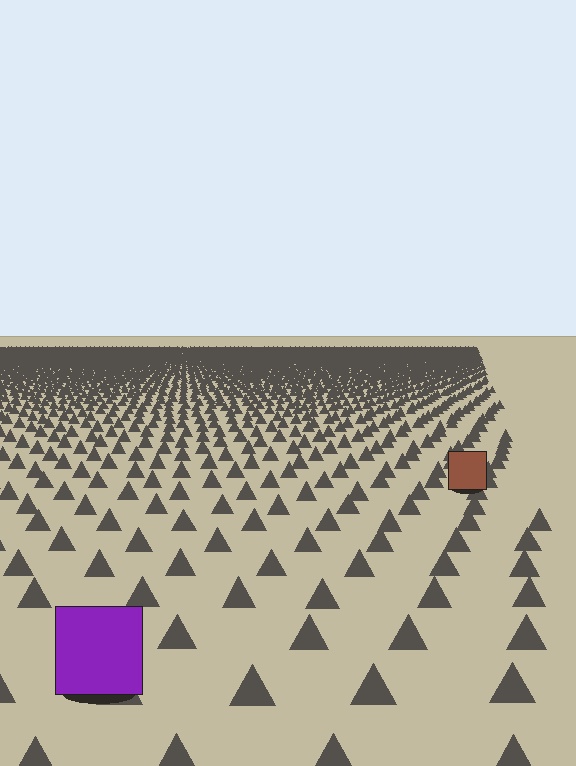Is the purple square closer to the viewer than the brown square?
Yes. The purple square is closer — you can tell from the texture gradient: the ground texture is coarser near it.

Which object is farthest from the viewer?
The brown square is farthest from the viewer. It appears smaller and the ground texture around it is denser.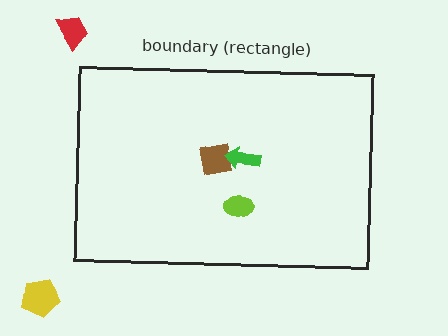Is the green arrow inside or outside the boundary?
Inside.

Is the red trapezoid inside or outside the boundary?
Outside.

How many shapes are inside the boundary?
3 inside, 2 outside.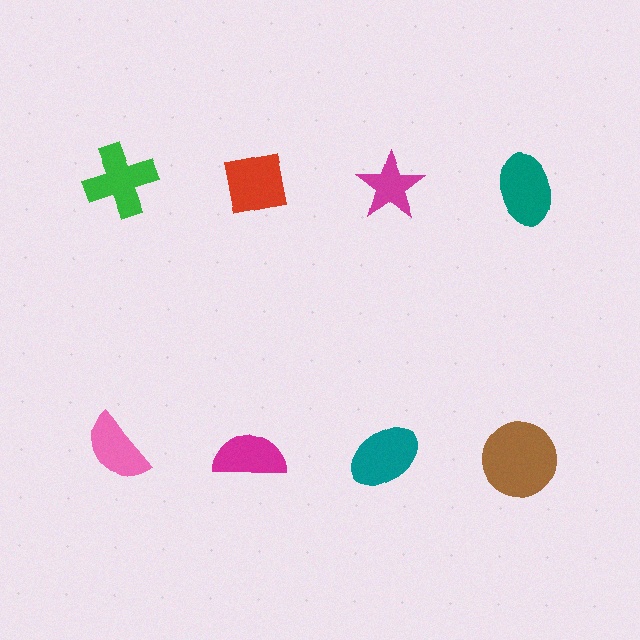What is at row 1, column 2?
A red square.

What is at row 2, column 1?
A pink semicircle.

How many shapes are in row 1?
4 shapes.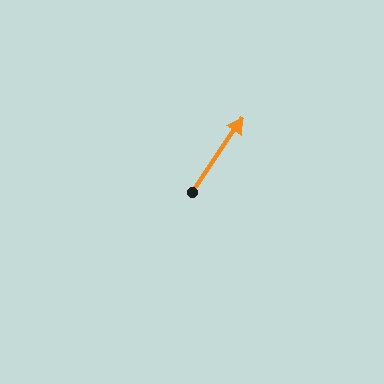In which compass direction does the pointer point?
Northeast.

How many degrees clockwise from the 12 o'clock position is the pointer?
Approximately 34 degrees.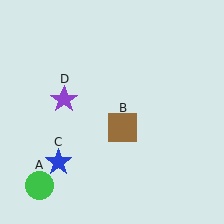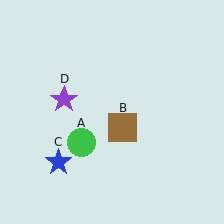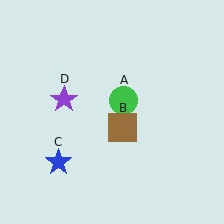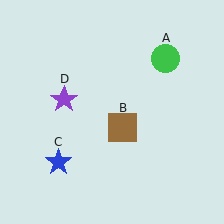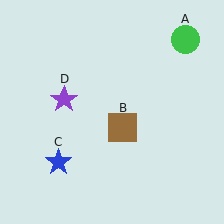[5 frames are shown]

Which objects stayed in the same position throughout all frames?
Brown square (object B) and blue star (object C) and purple star (object D) remained stationary.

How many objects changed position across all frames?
1 object changed position: green circle (object A).